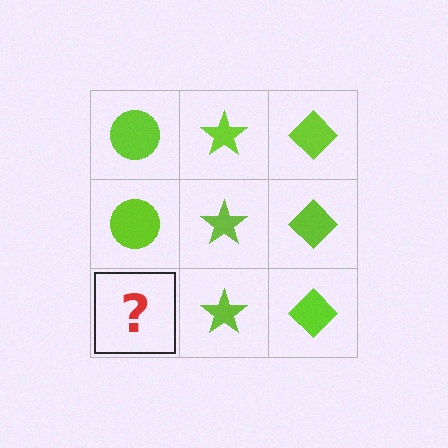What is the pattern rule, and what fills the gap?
The rule is that each column has a consistent shape. The gap should be filled with a lime circle.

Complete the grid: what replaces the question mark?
The question mark should be replaced with a lime circle.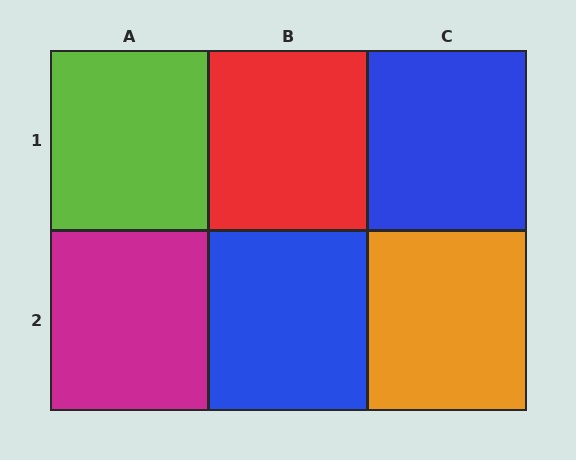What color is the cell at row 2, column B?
Blue.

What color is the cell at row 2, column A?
Magenta.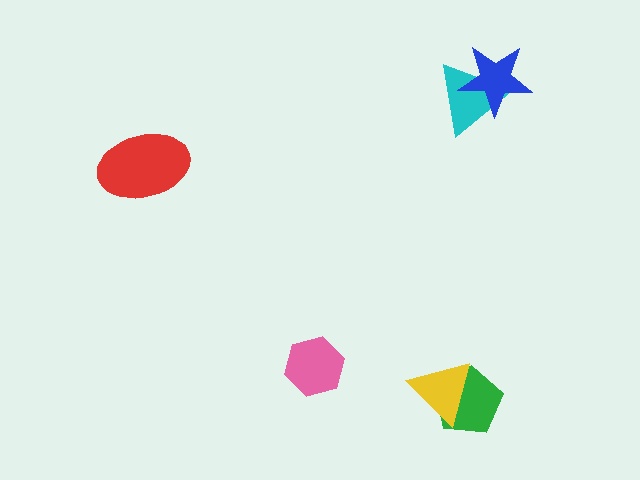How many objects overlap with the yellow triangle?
1 object overlaps with the yellow triangle.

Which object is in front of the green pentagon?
The yellow triangle is in front of the green pentagon.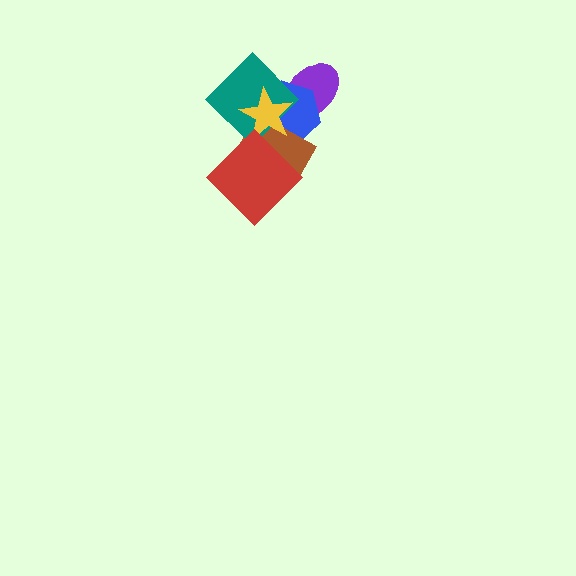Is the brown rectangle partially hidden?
Yes, it is partially covered by another shape.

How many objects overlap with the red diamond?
3 objects overlap with the red diamond.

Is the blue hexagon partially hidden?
Yes, it is partially covered by another shape.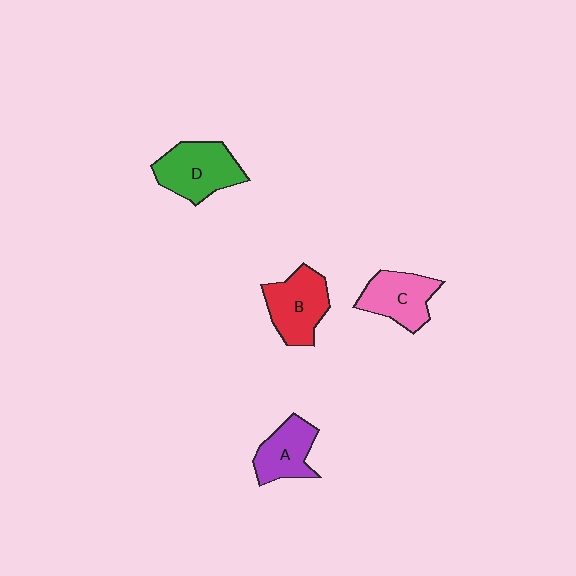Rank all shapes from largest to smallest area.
From largest to smallest: D (green), B (red), C (pink), A (purple).